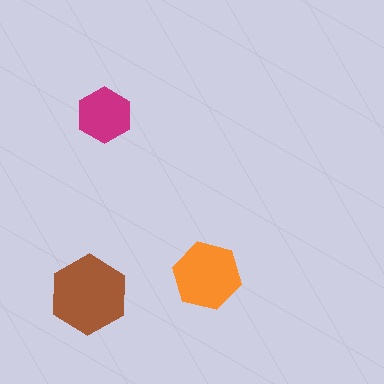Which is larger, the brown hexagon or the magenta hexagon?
The brown one.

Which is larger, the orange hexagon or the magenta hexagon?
The orange one.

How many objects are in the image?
There are 3 objects in the image.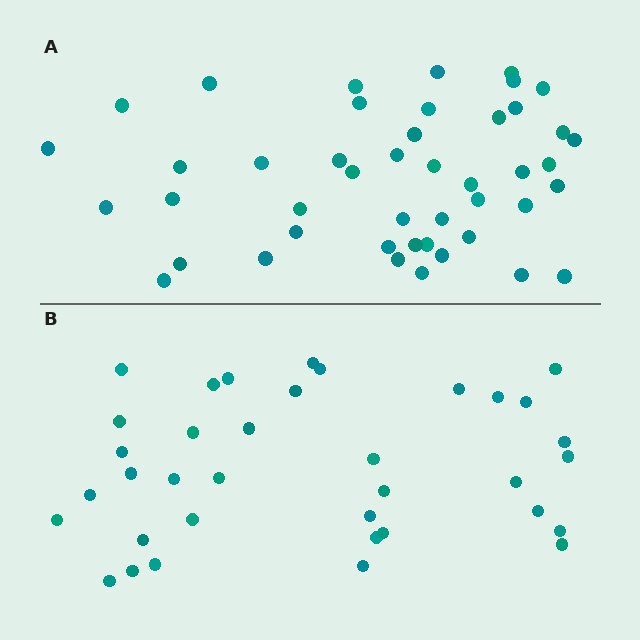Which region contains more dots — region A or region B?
Region A (the top region) has more dots.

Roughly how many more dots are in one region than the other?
Region A has roughly 8 or so more dots than region B.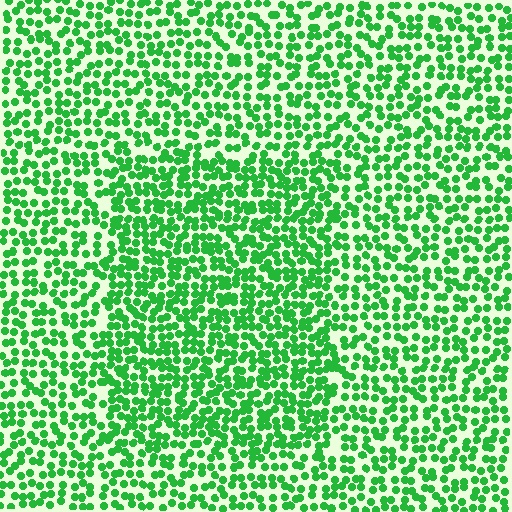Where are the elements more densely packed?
The elements are more densely packed inside the rectangle boundary.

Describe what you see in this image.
The image contains small green elements arranged at two different densities. A rectangle-shaped region is visible where the elements are more densely packed than the surrounding area.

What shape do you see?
I see a rectangle.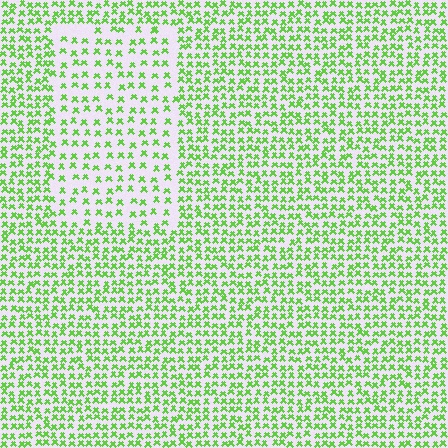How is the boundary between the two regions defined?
The boundary is defined by a change in element density (approximately 1.9x ratio). All elements are the same color, size, and shape.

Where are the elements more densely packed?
The elements are more densely packed outside the rectangle boundary.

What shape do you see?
I see a rectangle.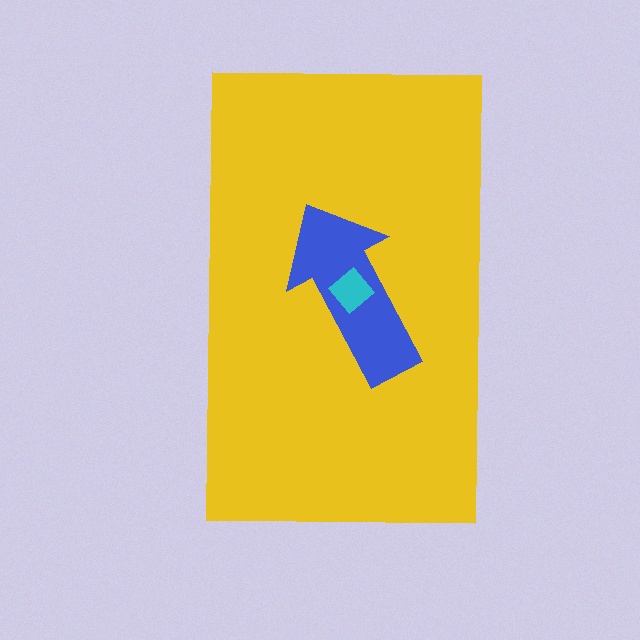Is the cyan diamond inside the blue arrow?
Yes.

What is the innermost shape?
The cyan diamond.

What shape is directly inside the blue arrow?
The cyan diamond.